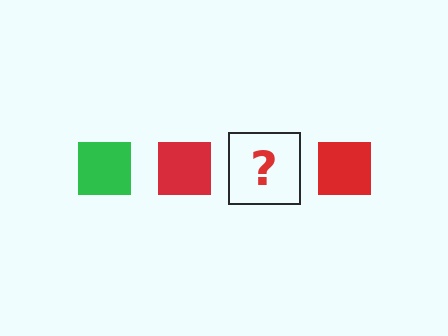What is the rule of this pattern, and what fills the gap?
The rule is that the pattern cycles through green, red squares. The gap should be filled with a green square.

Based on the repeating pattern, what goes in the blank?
The blank should be a green square.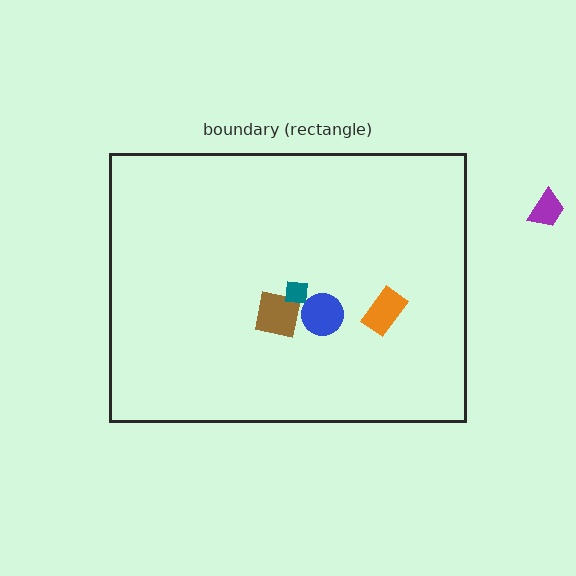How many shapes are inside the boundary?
4 inside, 1 outside.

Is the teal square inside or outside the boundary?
Inside.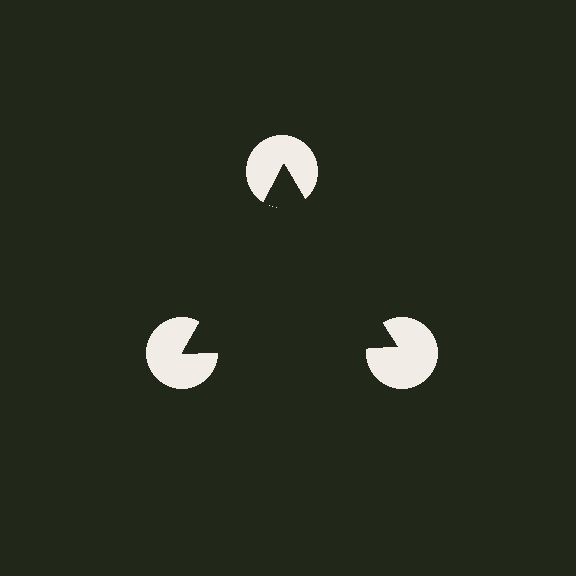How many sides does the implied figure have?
3 sides.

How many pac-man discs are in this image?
There are 3 — one at each vertex of the illusory triangle.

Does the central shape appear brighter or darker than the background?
It typically appears slightly darker than the background, even though no actual brightness change is drawn.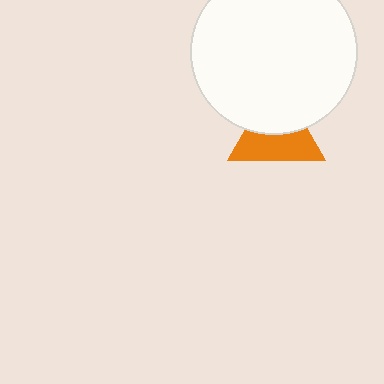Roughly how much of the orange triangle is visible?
About half of it is visible (roughly 55%).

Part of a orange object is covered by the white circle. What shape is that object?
It is a triangle.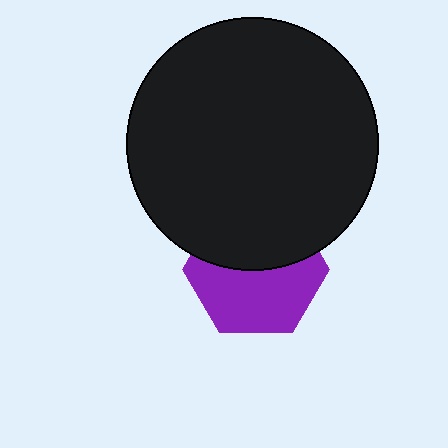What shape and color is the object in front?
The object in front is a black circle.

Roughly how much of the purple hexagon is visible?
About half of it is visible (roughly 55%).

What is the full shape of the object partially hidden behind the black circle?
The partially hidden object is a purple hexagon.